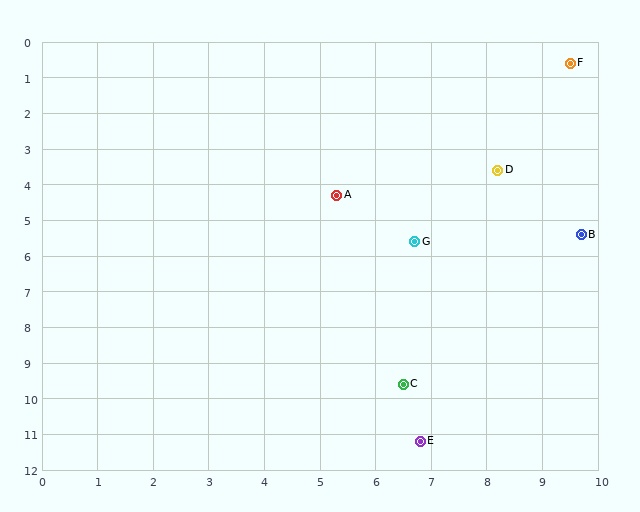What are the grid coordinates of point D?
Point D is at approximately (8.2, 3.6).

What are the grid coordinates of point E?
Point E is at approximately (6.8, 11.2).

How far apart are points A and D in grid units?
Points A and D are about 3.0 grid units apart.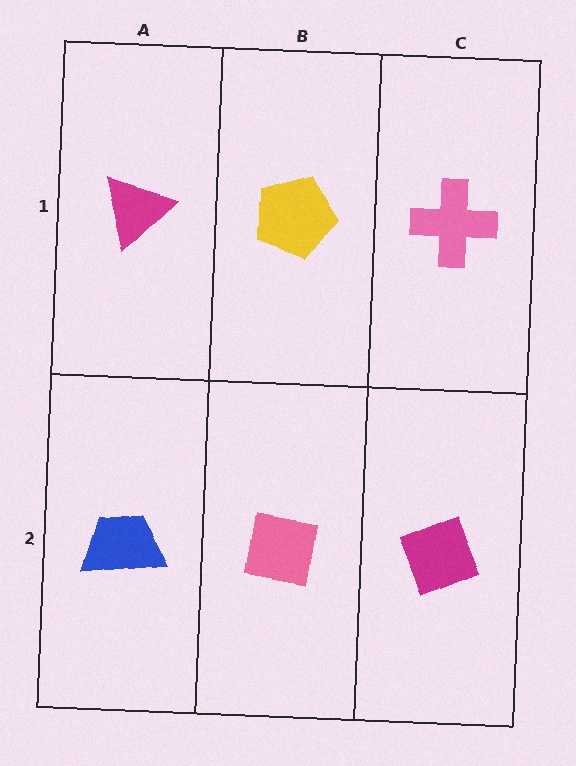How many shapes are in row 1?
3 shapes.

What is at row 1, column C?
A pink cross.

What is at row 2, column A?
A blue trapezoid.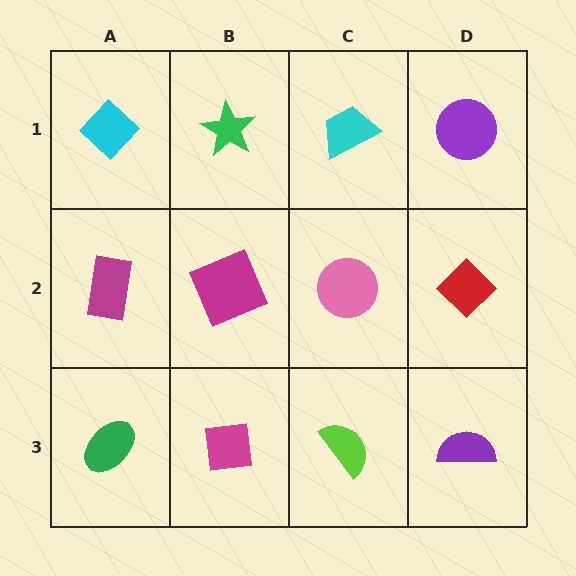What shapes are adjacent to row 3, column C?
A pink circle (row 2, column C), a magenta square (row 3, column B), a purple semicircle (row 3, column D).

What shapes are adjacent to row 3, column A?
A magenta rectangle (row 2, column A), a magenta square (row 3, column B).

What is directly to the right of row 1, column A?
A green star.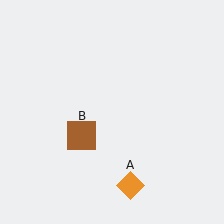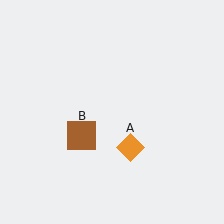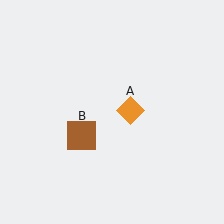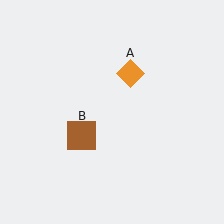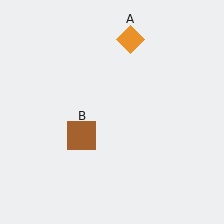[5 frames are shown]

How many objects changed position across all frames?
1 object changed position: orange diamond (object A).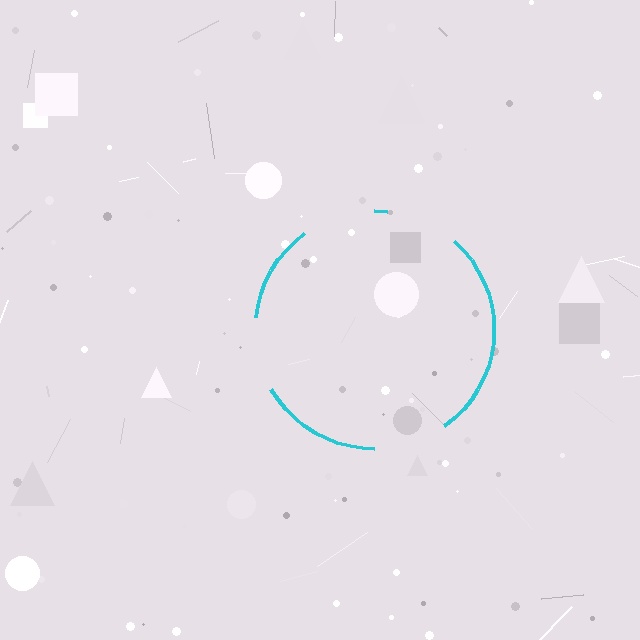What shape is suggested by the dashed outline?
The dashed outline suggests a circle.